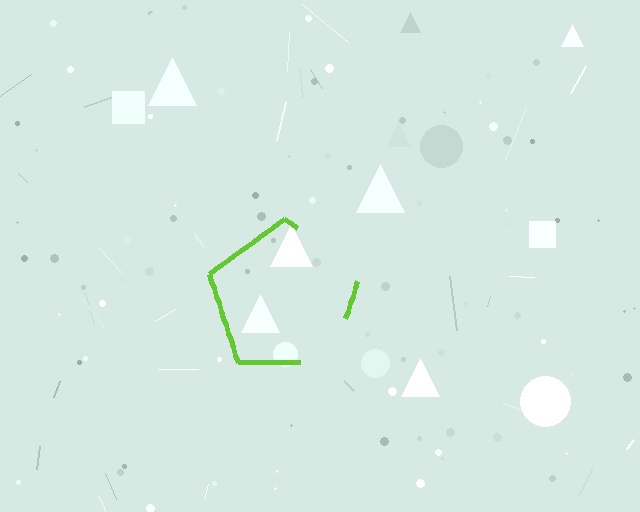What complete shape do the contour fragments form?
The contour fragments form a pentagon.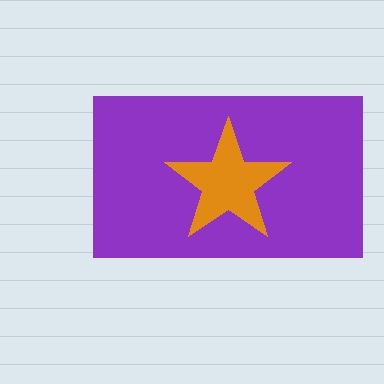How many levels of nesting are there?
2.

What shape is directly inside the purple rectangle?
The orange star.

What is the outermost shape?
The purple rectangle.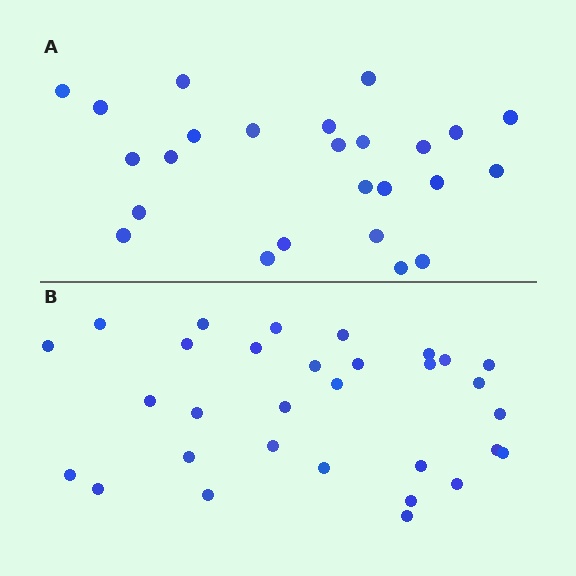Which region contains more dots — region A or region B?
Region B (the bottom region) has more dots.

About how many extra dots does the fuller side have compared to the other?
Region B has about 6 more dots than region A.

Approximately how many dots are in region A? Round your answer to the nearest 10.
About 20 dots. (The exact count is 25, which rounds to 20.)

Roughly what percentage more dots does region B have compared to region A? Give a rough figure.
About 25% more.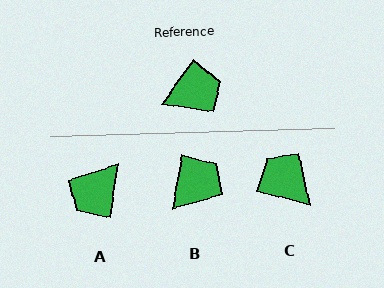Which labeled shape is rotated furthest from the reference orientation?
A, about 153 degrees away.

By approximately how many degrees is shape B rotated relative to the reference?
Approximately 25 degrees counter-clockwise.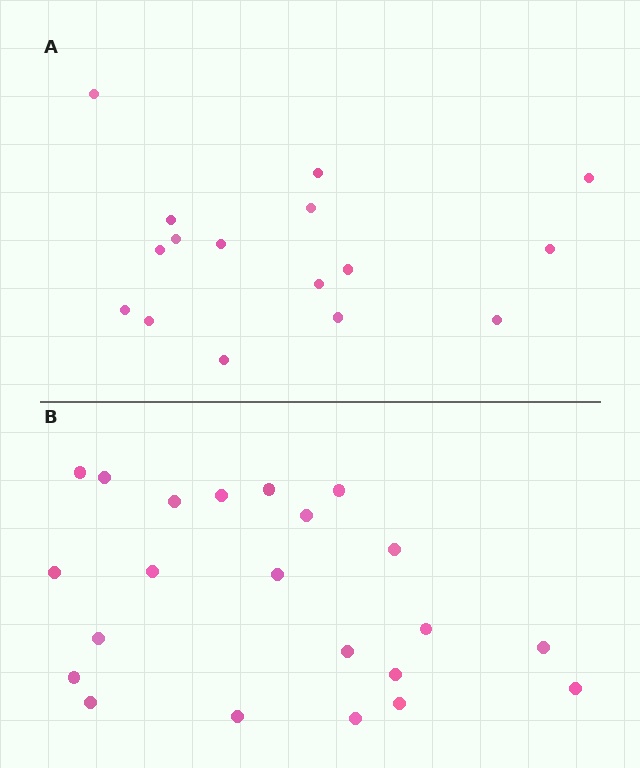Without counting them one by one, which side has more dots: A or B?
Region B (the bottom region) has more dots.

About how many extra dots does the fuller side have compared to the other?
Region B has about 6 more dots than region A.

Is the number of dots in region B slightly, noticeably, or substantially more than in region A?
Region B has noticeably more, but not dramatically so. The ratio is roughly 1.4 to 1.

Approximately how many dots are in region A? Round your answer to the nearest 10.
About 20 dots. (The exact count is 16, which rounds to 20.)